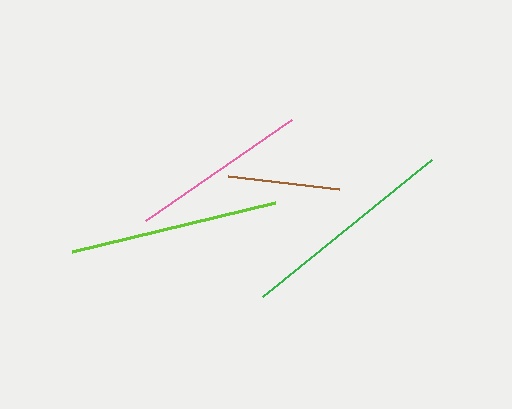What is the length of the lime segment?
The lime segment is approximately 209 pixels long.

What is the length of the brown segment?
The brown segment is approximately 112 pixels long.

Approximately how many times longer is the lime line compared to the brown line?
The lime line is approximately 1.9 times the length of the brown line.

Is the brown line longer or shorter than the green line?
The green line is longer than the brown line.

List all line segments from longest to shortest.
From longest to shortest: green, lime, pink, brown.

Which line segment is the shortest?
The brown line is the shortest at approximately 112 pixels.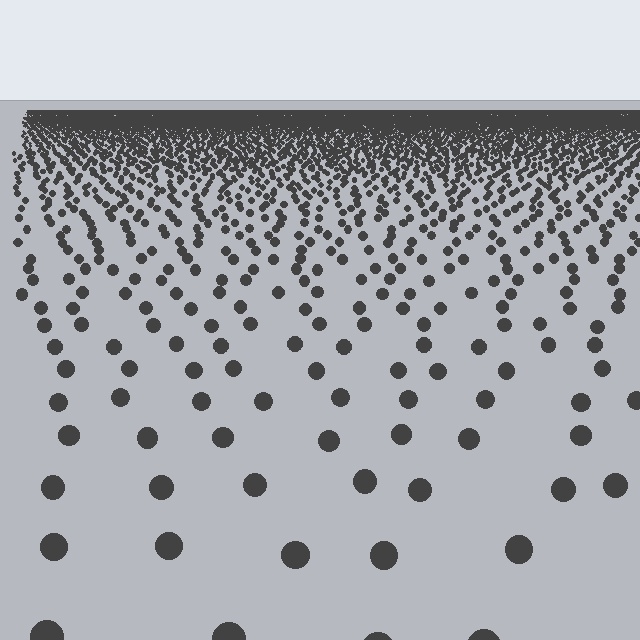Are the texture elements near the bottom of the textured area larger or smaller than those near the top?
Larger. Near the bottom, elements are closer to the viewer and appear at a bigger on-screen size.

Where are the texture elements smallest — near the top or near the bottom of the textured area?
Near the top.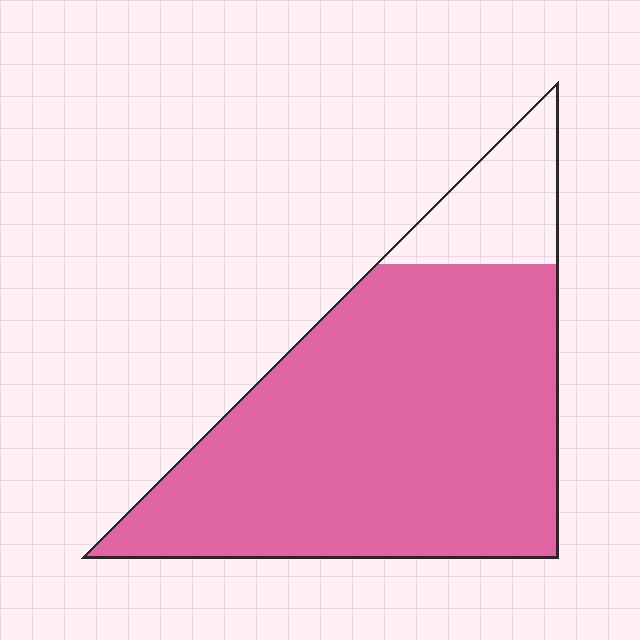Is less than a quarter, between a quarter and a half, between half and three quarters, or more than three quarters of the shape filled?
More than three quarters.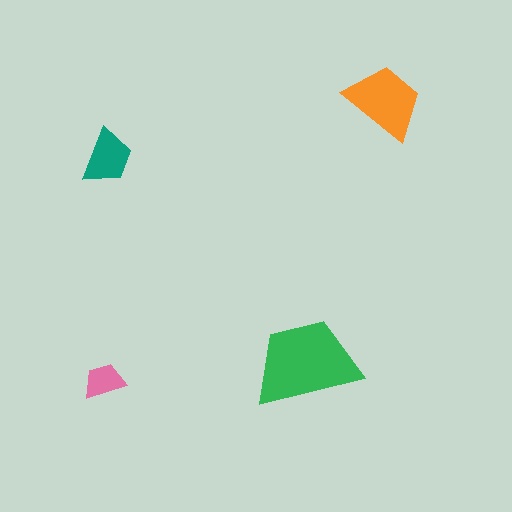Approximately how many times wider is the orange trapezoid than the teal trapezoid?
About 1.5 times wider.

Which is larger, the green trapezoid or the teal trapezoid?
The green one.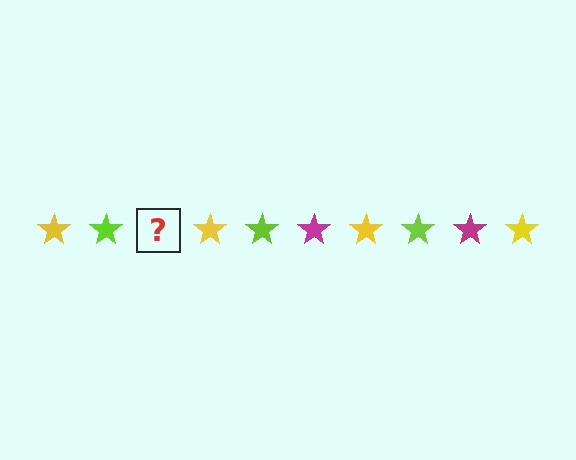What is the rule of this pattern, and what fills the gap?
The rule is that the pattern cycles through yellow, lime, magenta stars. The gap should be filled with a magenta star.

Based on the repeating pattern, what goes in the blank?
The blank should be a magenta star.